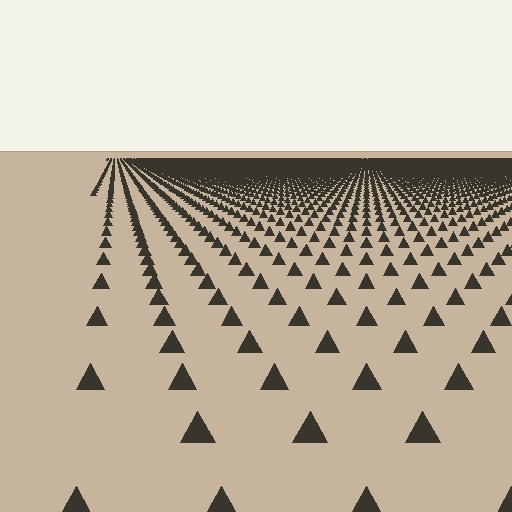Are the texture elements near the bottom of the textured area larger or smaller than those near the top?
Larger. Near the bottom, elements are closer to the viewer and appear at a bigger on-screen size.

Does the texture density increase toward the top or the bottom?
Density increases toward the top.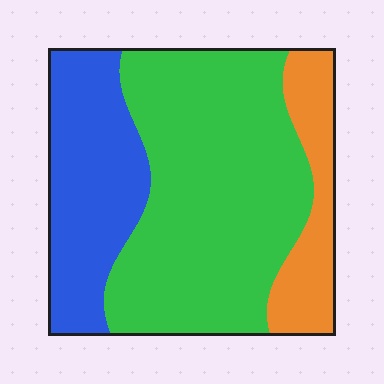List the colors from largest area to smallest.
From largest to smallest: green, blue, orange.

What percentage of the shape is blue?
Blue takes up about one quarter (1/4) of the shape.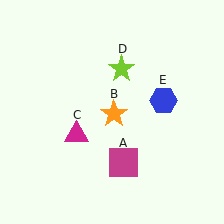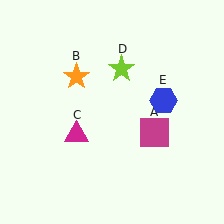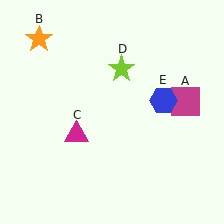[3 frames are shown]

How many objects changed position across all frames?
2 objects changed position: magenta square (object A), orange star (object B).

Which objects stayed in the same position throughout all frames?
Magenta triangle (object C) and lime star (object D) and blue hexagon (object E) remained stationary.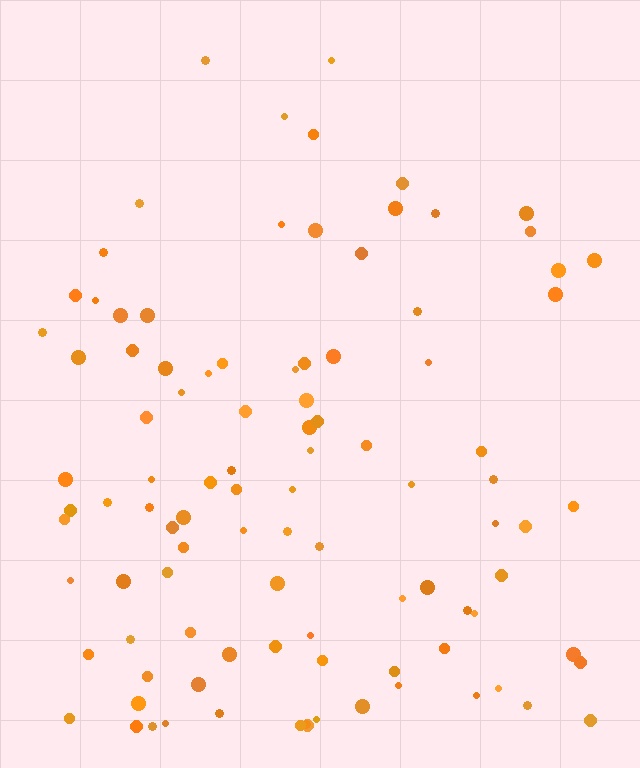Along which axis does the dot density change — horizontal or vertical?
Vertical.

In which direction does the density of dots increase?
From top to bottom, with the bottom side densest.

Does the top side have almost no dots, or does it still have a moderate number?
Still a moderate number, just noticeably fewer than the bottom.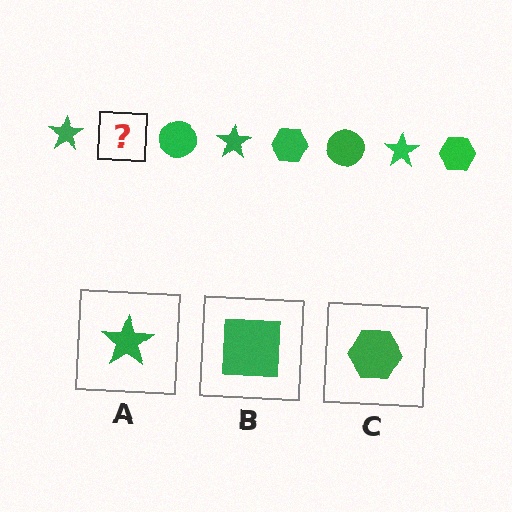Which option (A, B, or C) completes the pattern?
C.